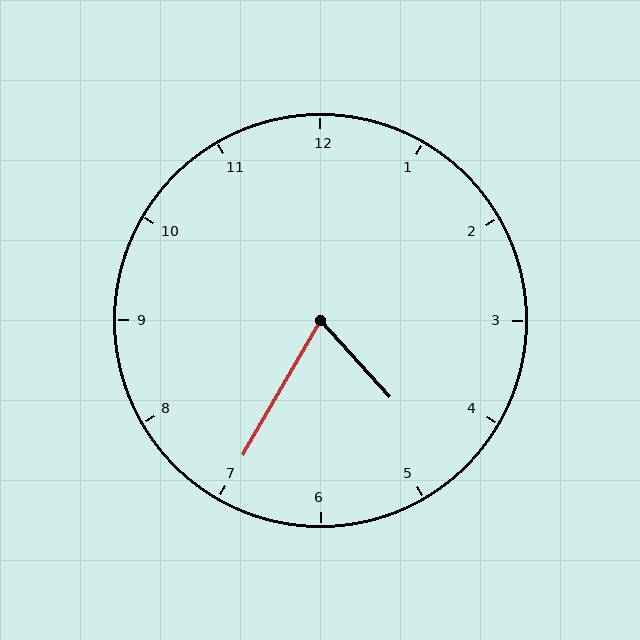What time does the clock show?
4:35.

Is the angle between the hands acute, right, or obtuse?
It is acute.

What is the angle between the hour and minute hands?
Approximately 72 degrees.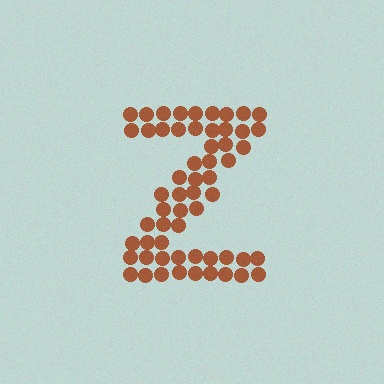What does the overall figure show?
The overall figure shows the letter Z.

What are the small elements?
The small elements are circles.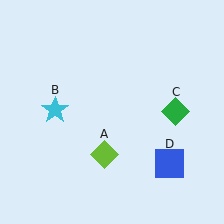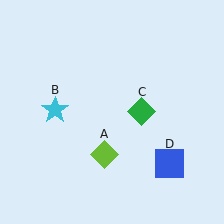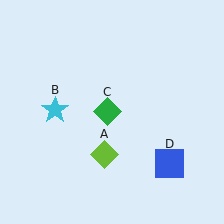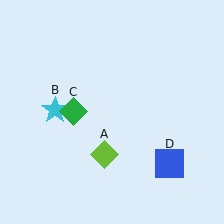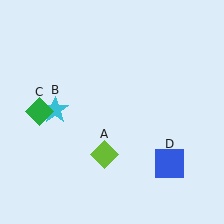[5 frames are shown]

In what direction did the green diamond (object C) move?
The green diamond (object C) moved left.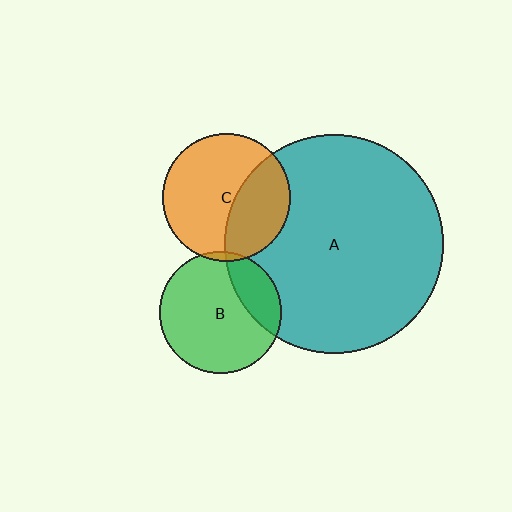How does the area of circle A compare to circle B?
Approximately 3.2 times.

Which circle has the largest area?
Circle A (teal).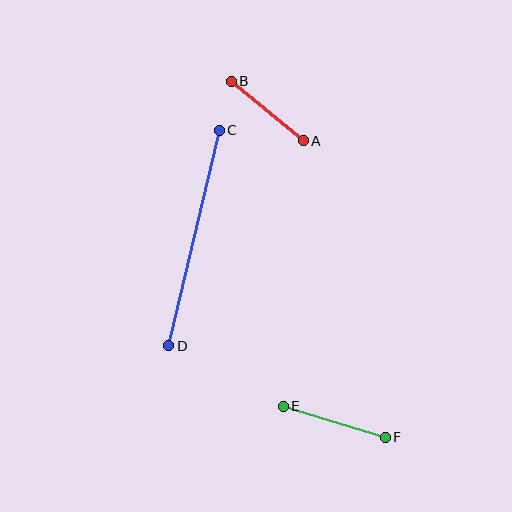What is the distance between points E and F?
The distance is approximately 106 pixels.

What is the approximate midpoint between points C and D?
The midpoint is at approximately (194, 238) pixels.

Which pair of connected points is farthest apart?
Points C and D are farthest apart.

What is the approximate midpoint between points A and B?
The midpoint is at approximately (267, 111) pixels.